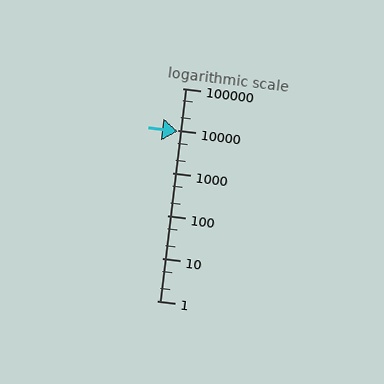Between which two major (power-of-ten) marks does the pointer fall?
The pointer is between 1000 and 10000.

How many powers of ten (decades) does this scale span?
The scale spans 5 decades, from 1 to 100000.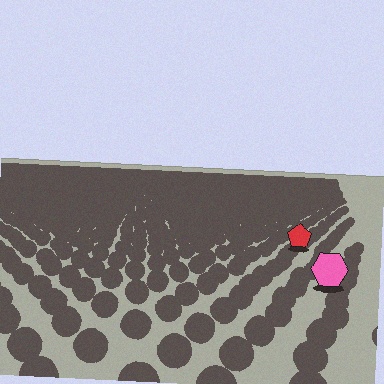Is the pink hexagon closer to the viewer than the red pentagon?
Yes. The pink hexagon is closer — you can tell from the texture gradient: the ground texture is coarser near it.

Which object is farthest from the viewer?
The red pentagon is farthest from the viewer. It appears smaller and the ground texture around it is denser.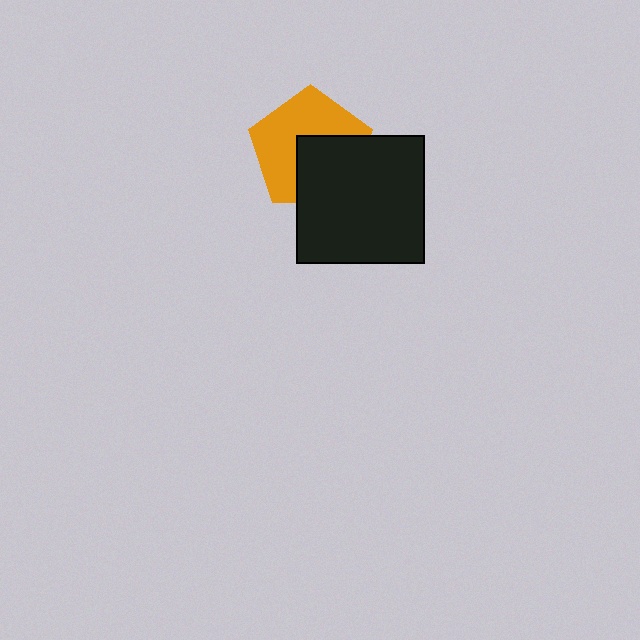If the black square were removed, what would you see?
You would see the complete orange pentagon.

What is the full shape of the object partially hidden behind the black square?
The partially hidden object is an orange pentagon.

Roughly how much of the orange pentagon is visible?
About half of it is visible (roughly 57%).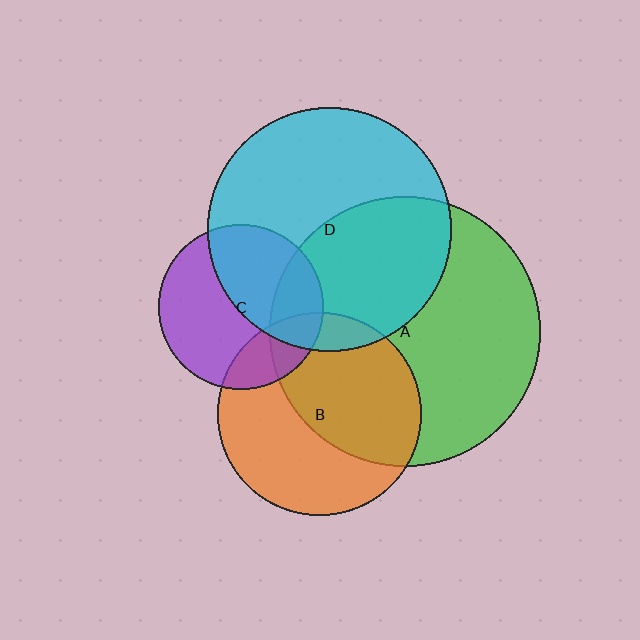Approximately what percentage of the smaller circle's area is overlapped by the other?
Approximately 45%.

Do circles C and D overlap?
Yes.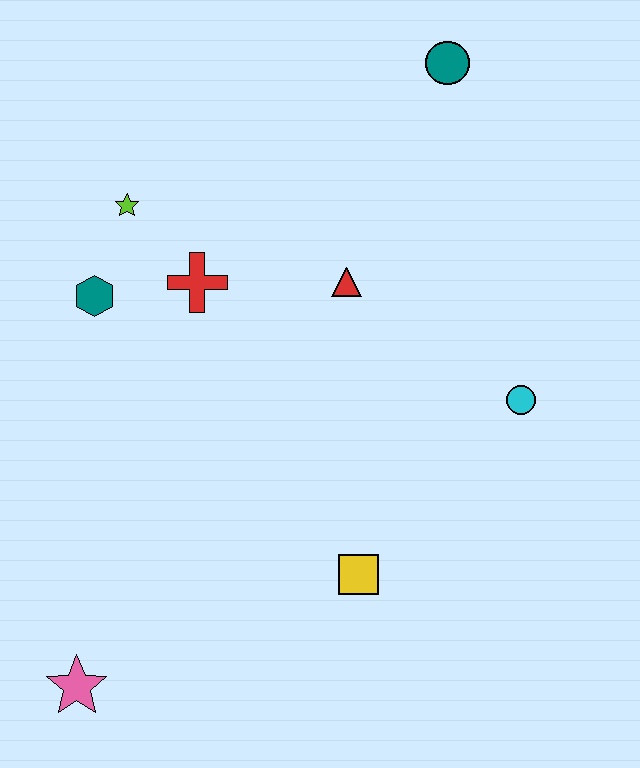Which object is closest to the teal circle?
The red triangle is closest to the teal circle.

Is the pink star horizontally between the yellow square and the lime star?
No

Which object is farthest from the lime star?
The pink star is farthest from the lime star.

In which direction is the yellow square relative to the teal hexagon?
The yellow square is below the teal hexagon.